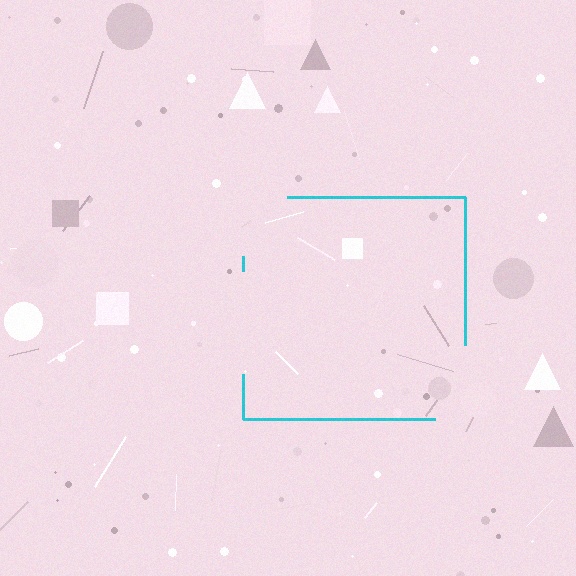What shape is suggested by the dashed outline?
The dashed outline suggests a square.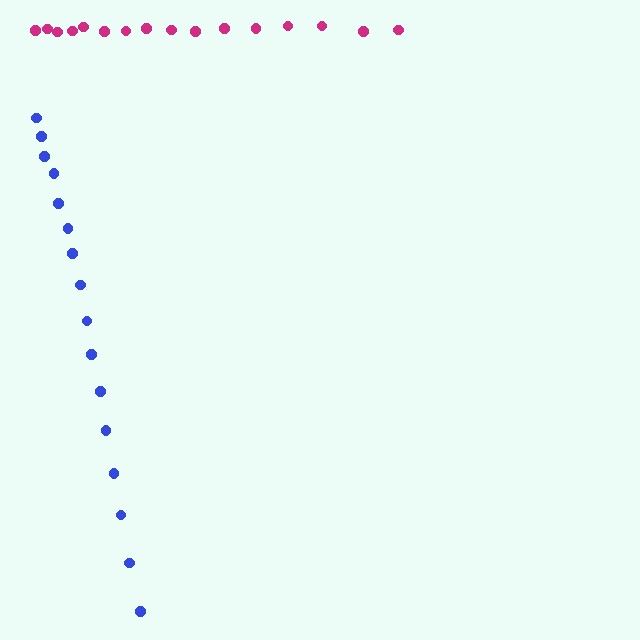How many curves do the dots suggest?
There are 2 distinct paths.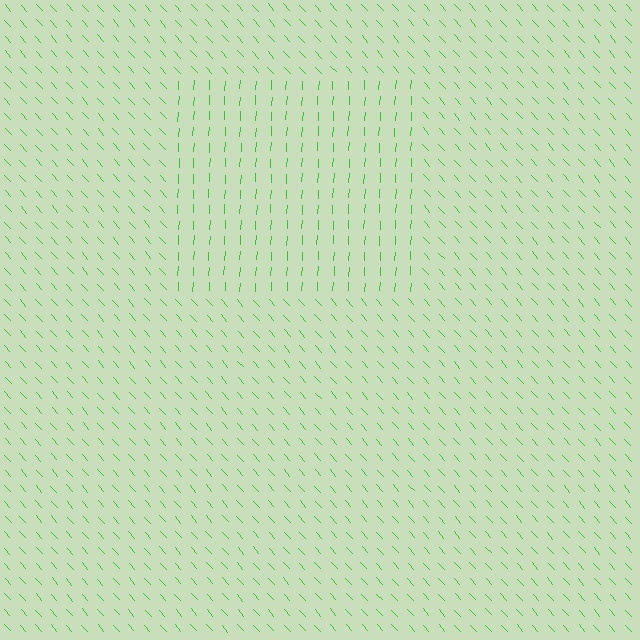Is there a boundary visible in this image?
Yes, there is a texture boundary formed by a change in line orientation.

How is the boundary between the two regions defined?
The boundary is defined purely by a change in line orientation (approximately 45 degrees difference). All lines are the same color and thickness.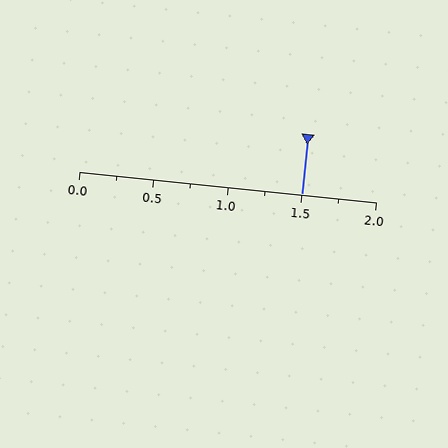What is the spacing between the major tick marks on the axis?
The major ticks are spaced 0.5 apart.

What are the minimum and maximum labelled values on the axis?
The axis runs from 0.0 to 2.0.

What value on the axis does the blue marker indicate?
The marker indicates approximately 1.5.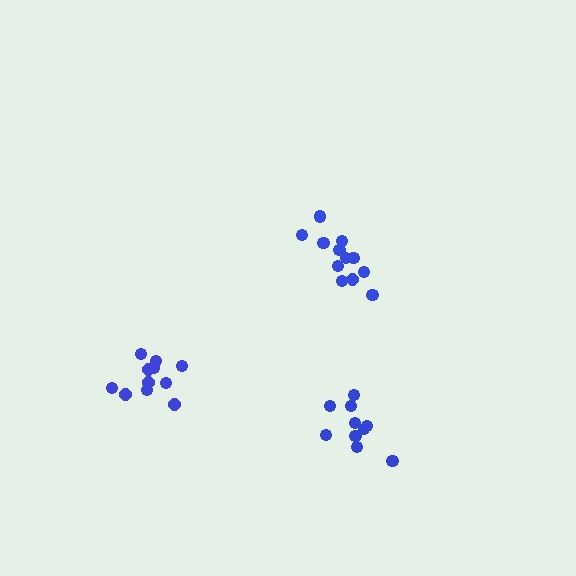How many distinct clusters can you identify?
There are 3 distinct clusters.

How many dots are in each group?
Group 1: 11 dots, Group 2: 10 dots, Group 3: 12 dots (33 total).